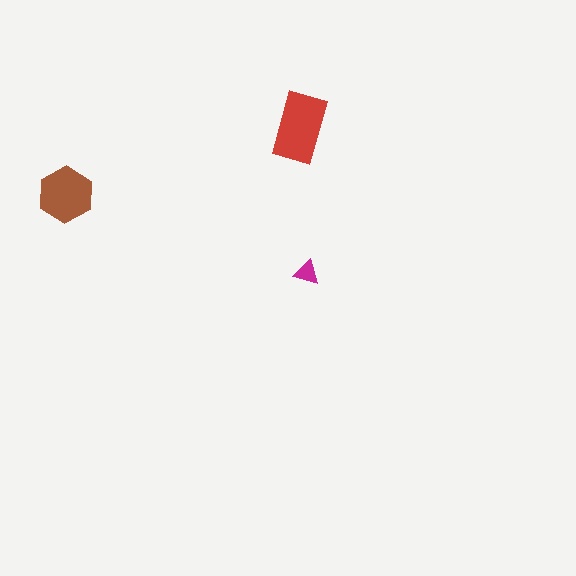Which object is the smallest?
The magenta triangle.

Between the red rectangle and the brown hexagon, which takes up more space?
The red rectangle.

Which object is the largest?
The red rectangle.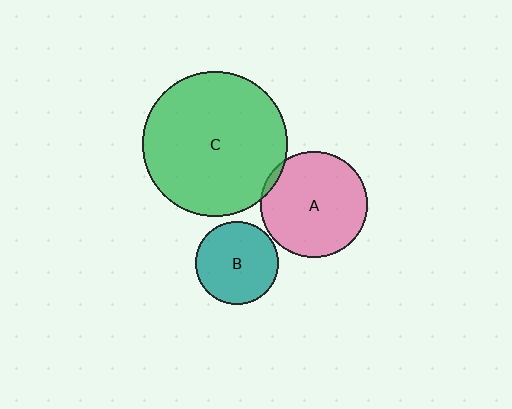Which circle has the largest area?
Circle C (green).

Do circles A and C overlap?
Yes.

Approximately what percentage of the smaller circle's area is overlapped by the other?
Approximately 5%.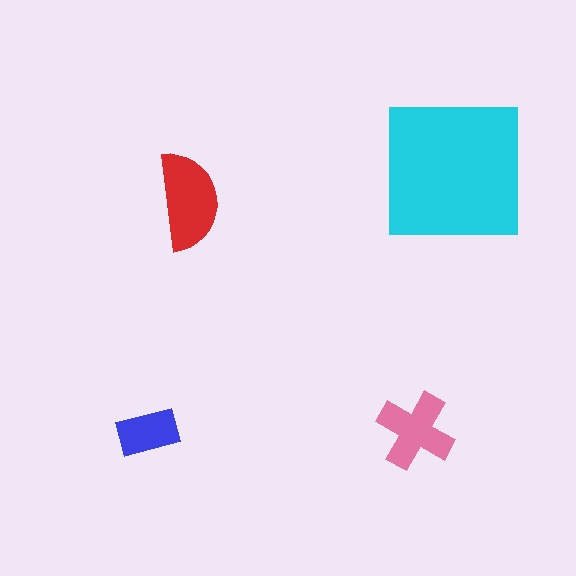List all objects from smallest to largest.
The blue rectangle, the pink cross, the red semicircle, the cyan square.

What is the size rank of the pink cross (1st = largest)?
3rd.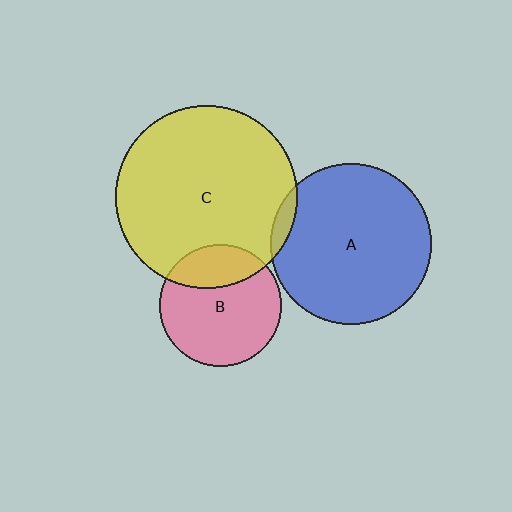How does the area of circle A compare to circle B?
Approximately 1.8 times.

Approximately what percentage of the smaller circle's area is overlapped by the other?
Approximately 25%.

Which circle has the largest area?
Circle C (yellow).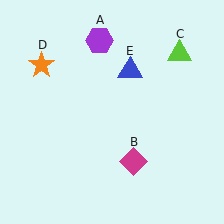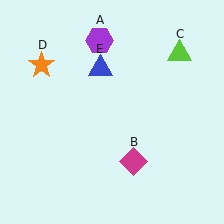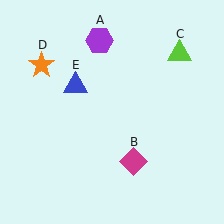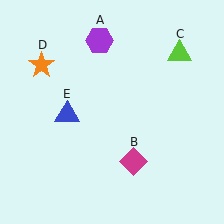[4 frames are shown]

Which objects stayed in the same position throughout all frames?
Purple hexagon (object A) and magenta diamond (object B) and lime triangle (object C) and orange star (object D) remained stationary.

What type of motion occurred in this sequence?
The blue triangle (object E) rotated counterclockwise around the center of the scene.